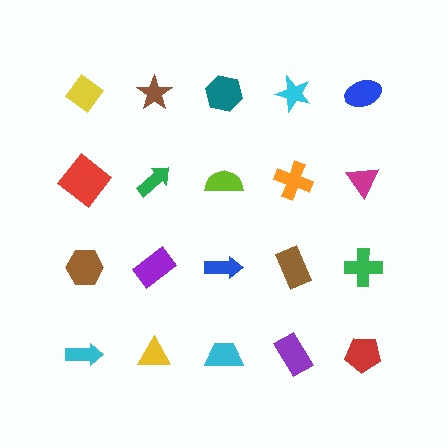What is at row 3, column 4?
A brown rectangle.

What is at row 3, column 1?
A brown hexagon.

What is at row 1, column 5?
A blue ellipse.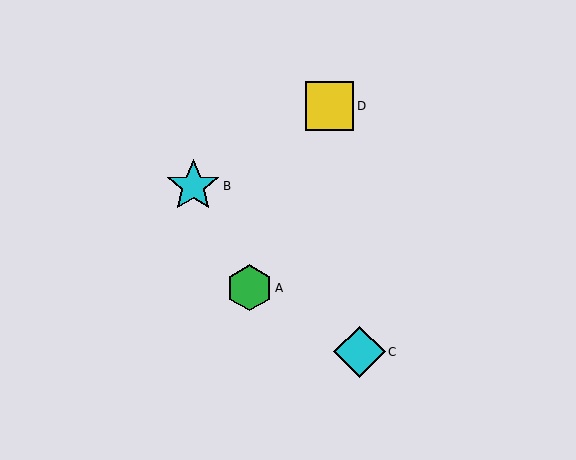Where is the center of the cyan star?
The center of the cyan star is at (193, 186).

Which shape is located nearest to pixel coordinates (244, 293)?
The green hexagon (labeled A) at (249, 288) is nearest to that location.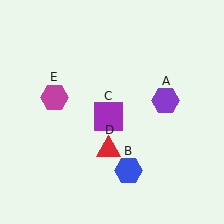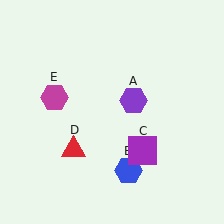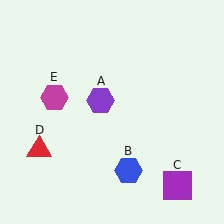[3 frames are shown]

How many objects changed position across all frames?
3 objects changed position: purple hexagon (object A), purple square (object C), red triangle (object D).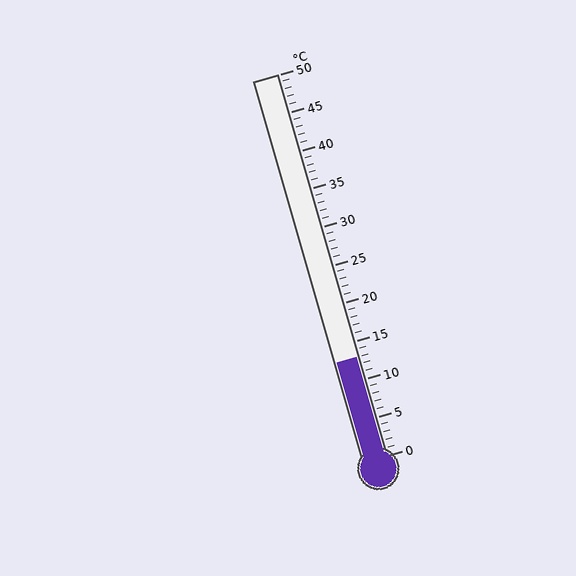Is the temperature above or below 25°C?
The temperature is below 25°C.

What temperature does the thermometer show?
The thermometer shows approximately 13°C.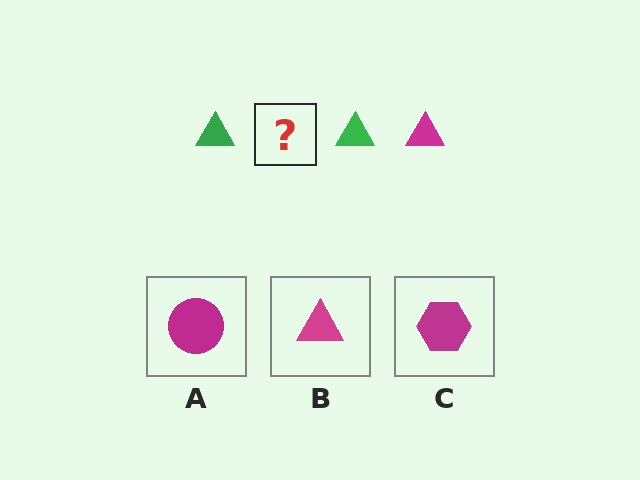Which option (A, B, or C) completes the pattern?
B.